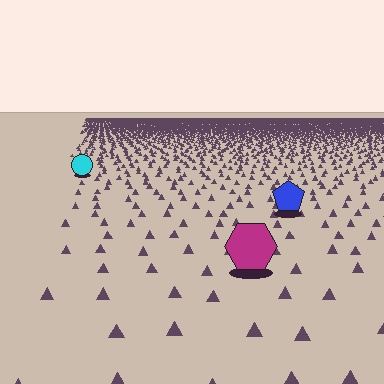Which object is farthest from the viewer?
The cyan circle is farthest from the viewer. It appears smaller and the ground texture around it is denser.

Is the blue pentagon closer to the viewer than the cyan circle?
Yes. The blue pentagon is closer — you can tell from the texture gradient: the ground texture is coarser near it.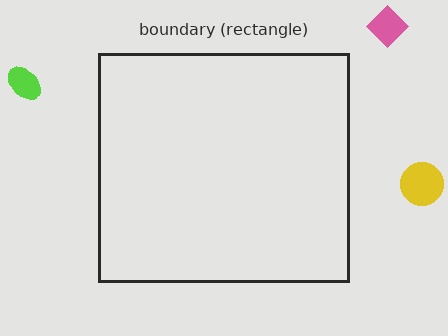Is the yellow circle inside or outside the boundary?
Outside.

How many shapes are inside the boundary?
0 inside, 3 outside.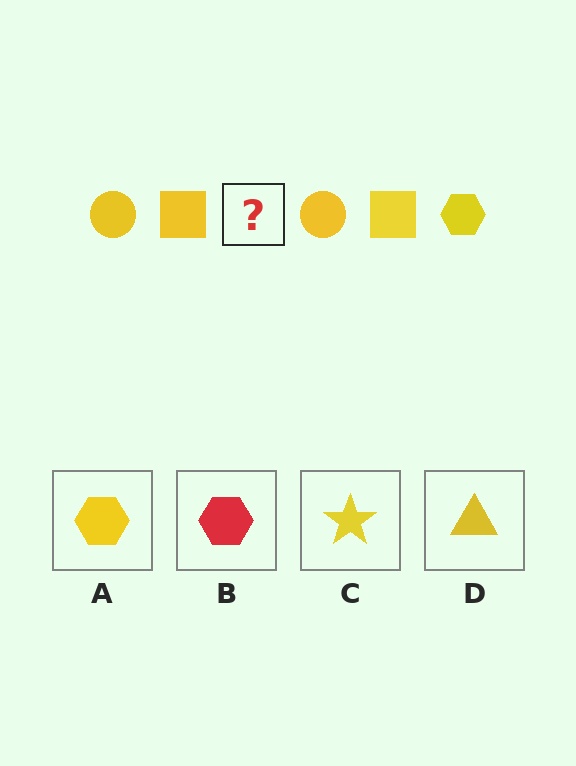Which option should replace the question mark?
Option A.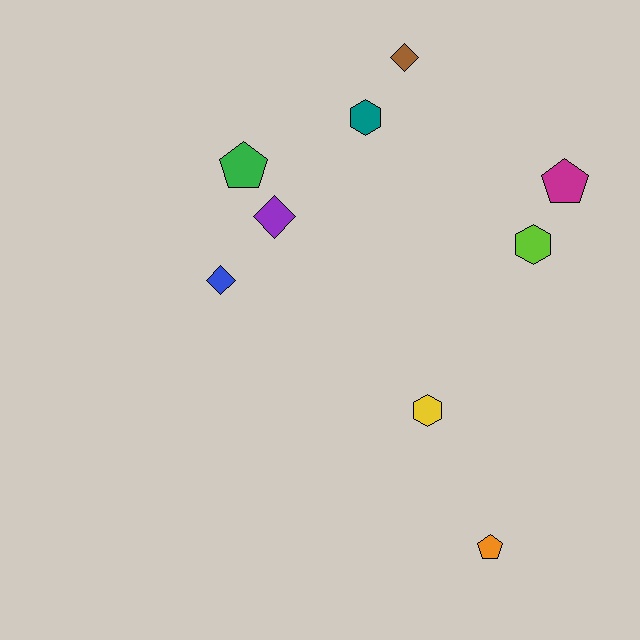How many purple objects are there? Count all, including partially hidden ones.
There is 1 purple object.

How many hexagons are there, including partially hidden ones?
There are 3 hexagons.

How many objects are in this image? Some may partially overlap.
There are 9 objects.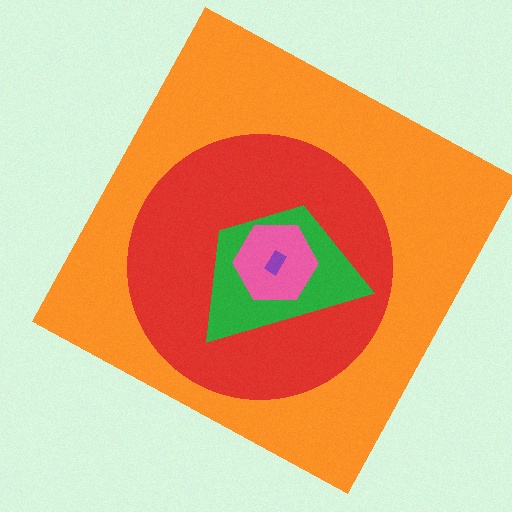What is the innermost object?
The purple rectangle.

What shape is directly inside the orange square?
The red circle.